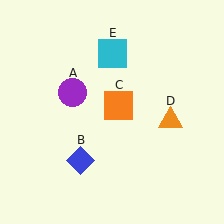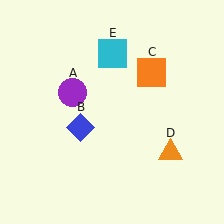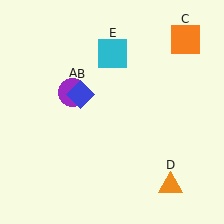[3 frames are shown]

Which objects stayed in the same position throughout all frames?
Purple circle (object A) and cyan square (object E) remained stationary.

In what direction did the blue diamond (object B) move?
The blue diamond (object B) moved up.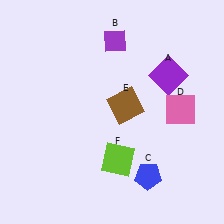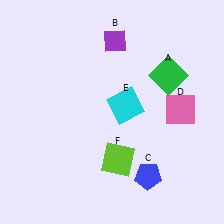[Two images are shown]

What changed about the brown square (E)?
In Image 1, E is brown. In Image 2, it changed to cyan.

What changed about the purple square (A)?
In Image 1, A is purple. In Image 2, it changed to green.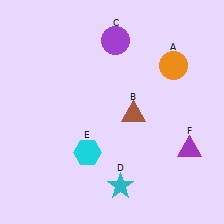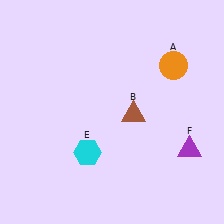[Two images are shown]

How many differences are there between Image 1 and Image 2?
There are 2 differences between the two images.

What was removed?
The purple circle (C), the cyan star (D) were removed in Image 2.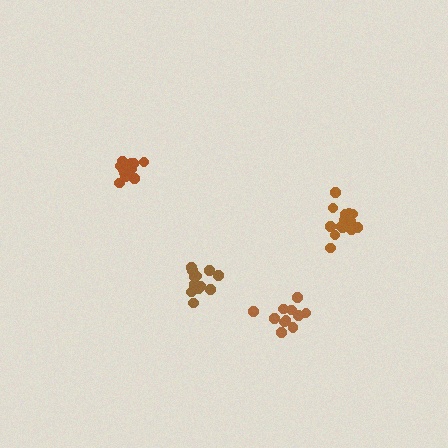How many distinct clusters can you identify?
There are 4 distinct clusters.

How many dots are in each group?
Group 1: 11 dots, Group 2: 14 dots, Group 3: 14 dots, Group 4: 16 dots (55 total).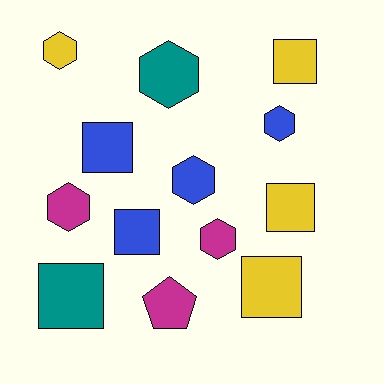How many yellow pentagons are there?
There are no yellow pentagons.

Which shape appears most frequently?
Hexagon, with 6 objects.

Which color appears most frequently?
Yellow, with 4 objects.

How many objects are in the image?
There are 13 objects.